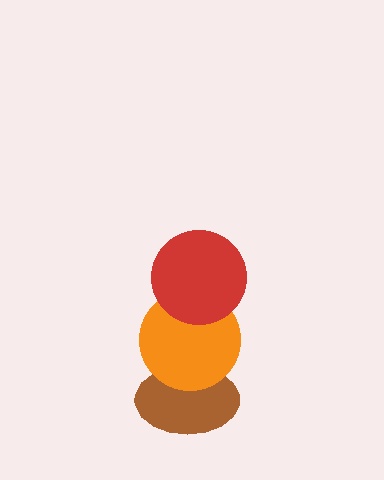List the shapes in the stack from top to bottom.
From top to bottom: the red circle, the orange circle, the brown ellipse.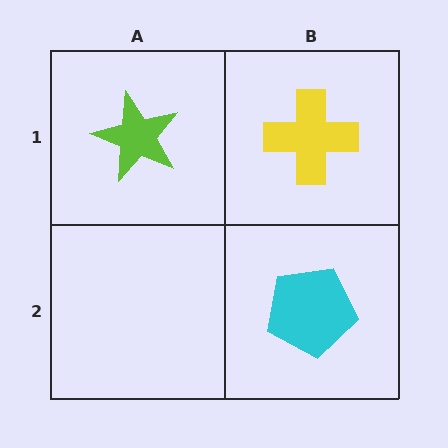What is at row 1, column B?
A yellow cross.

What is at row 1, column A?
A lime star.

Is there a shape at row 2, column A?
No, that cell is empty.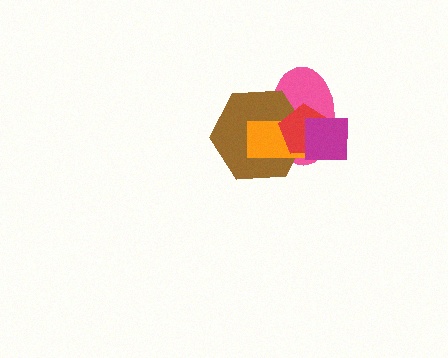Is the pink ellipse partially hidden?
Yes, it is partially covered by another shape.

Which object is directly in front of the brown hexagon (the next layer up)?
The orange rectangle is directly in front of the brown hexagon.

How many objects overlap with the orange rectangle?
4 objects overlap with the orange rectangle.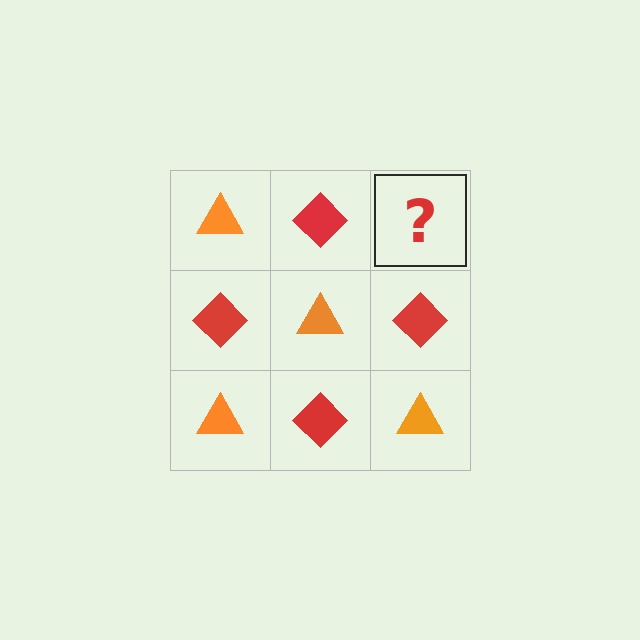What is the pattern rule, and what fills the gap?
The rule is that it alternates orange triangle and red diamond in a checkerboard pattern. The gap should be filled with an orange triangle.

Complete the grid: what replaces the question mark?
The question mark should be replaced with an orange triangle.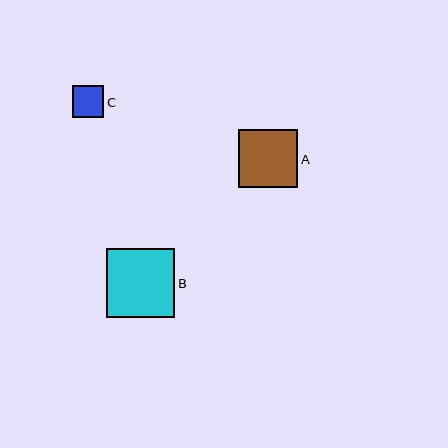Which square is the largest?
Square B is the largest with a size of approximately 68 pixels.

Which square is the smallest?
Square C is the smallest with a size of approximately 32 pixels.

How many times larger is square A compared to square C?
Square A is approximately 1.9 times the size of square C.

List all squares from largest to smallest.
From largest to smallest: B, A, C.